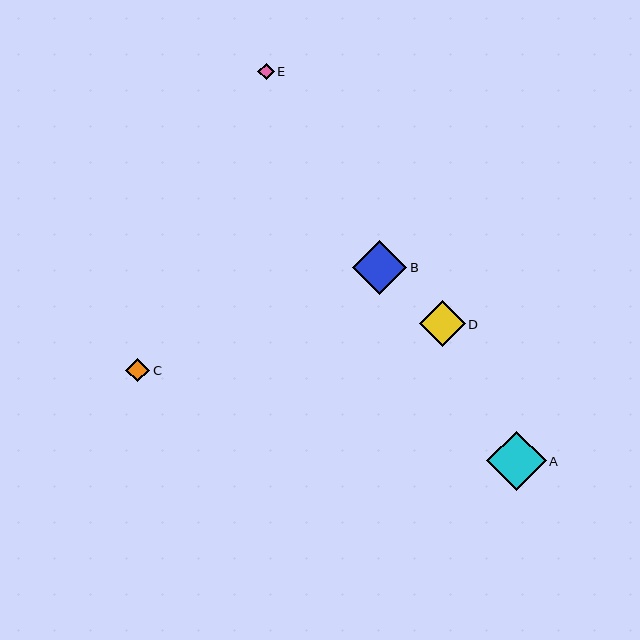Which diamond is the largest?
Diamond A is the largest with a size of approximately 59 pixels.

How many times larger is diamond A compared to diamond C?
Diamond A is approximately 2.5 times the size of diamond C.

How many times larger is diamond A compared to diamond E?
Diamond A is approximately 3.6 times the size of diamond E.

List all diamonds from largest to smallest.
From largest to smallest: A, B, D, C, E.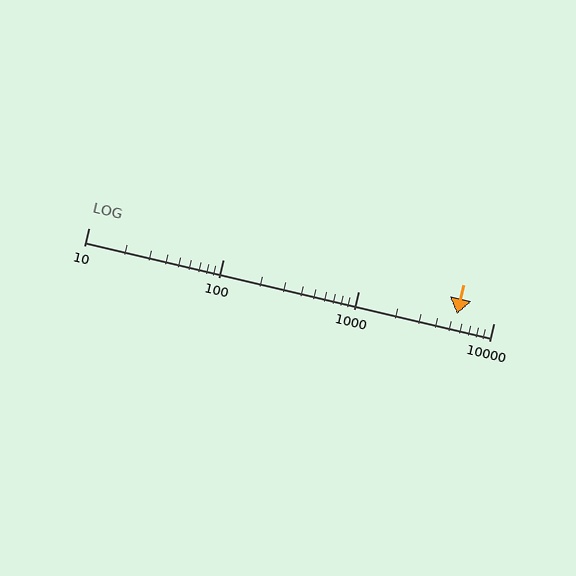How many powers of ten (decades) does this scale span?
The scale spans 3 decades, from 10 to 10000.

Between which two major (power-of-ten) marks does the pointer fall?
The pointer is between 1000 and 10000.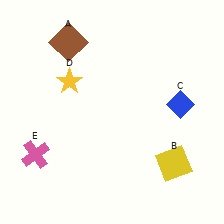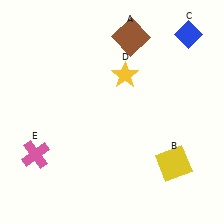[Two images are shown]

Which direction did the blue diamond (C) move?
The blue diamond (C) moved up.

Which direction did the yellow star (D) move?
The yellow star (D) moved right.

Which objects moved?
The objects that moved are: the brown square (A), the blue diamond (C), the yellow star (D).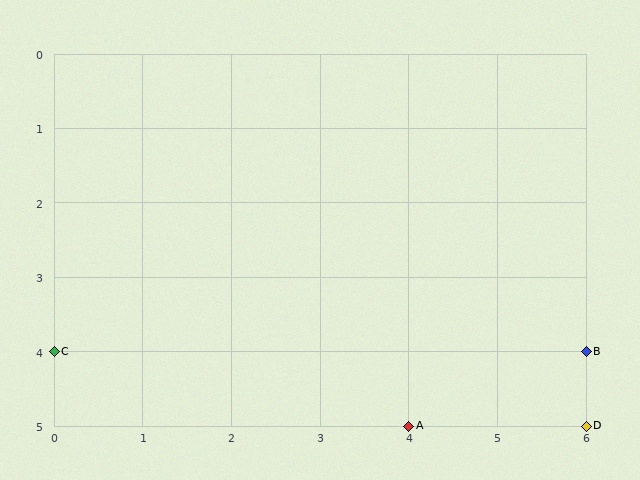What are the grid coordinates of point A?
Point A is at grid coordinates (4, 5).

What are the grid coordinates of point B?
Point B is at grid coordinates (6, 4).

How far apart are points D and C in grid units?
Points D and C are 6 columns and 1 row apart (about 6.1 grid units diagonally).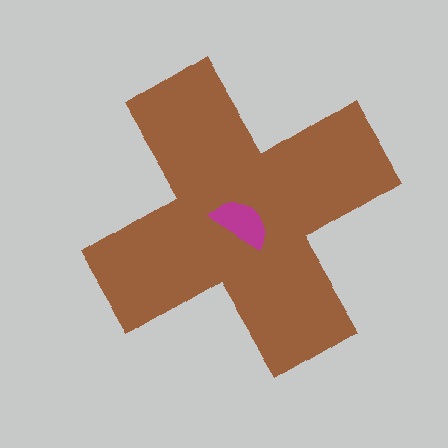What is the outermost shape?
The brown cross.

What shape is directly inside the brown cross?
The magenta semicircle.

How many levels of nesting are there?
2.